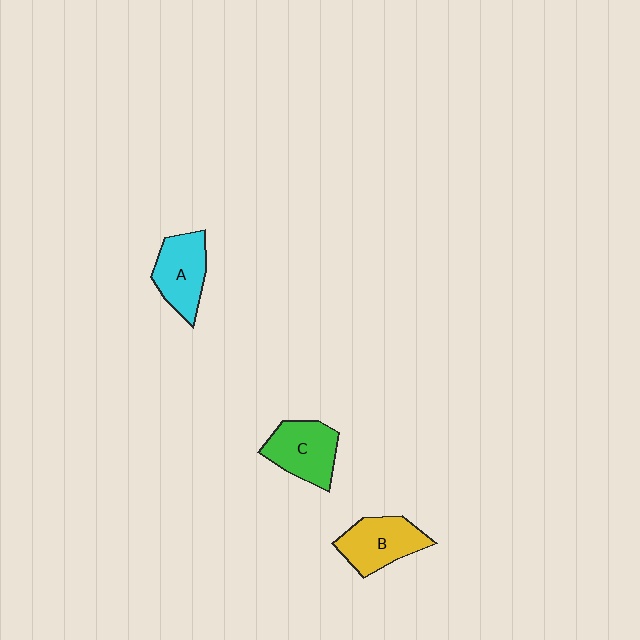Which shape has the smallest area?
Shape A (cyan).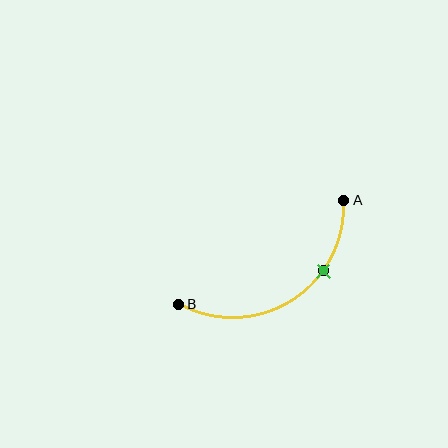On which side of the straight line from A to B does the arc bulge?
The arc bulges below the straight line connecting A and B.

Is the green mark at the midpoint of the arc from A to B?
No. The green mark lies on the arc but is closer to endpoint A. The arc midpoint would be at the point on the curve equidistant along the arc from both A and B.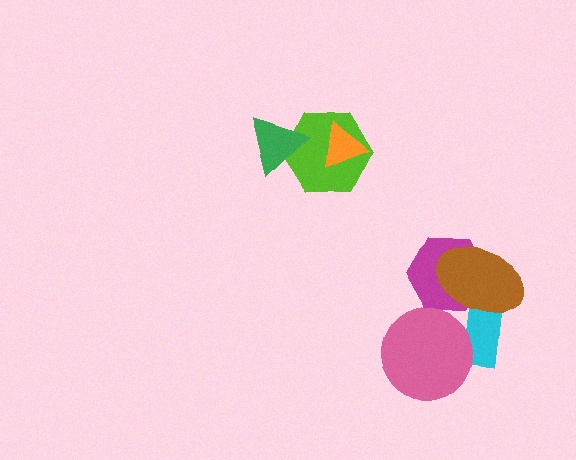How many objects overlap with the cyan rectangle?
2 objects overlap with the cyan rectangle.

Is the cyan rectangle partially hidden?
Yes, it is partially covered by another shape.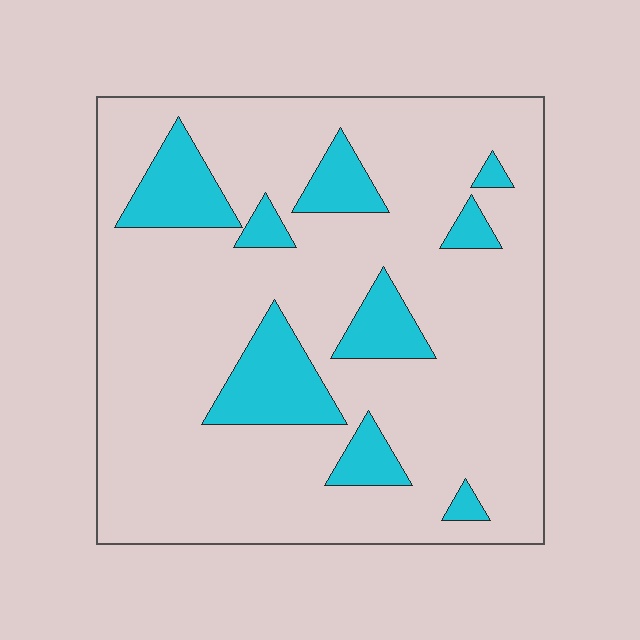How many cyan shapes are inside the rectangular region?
9.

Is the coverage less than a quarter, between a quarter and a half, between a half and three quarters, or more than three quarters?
Less than a quarter.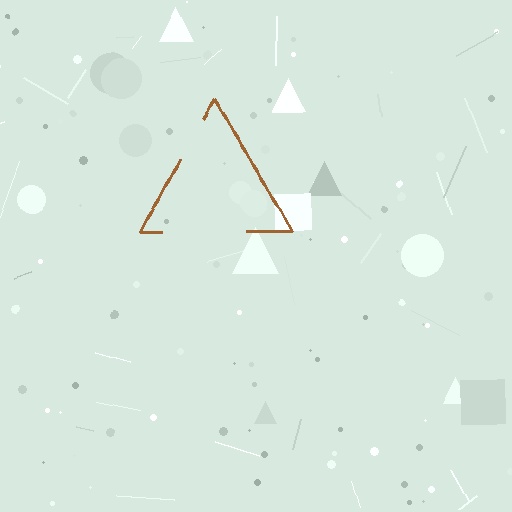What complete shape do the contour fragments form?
The contour fragments form a triangle.